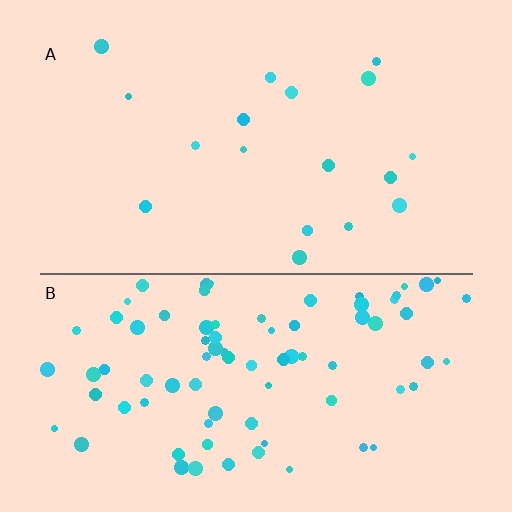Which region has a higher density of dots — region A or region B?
B (the bottom).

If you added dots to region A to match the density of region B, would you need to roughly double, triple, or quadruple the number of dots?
Approximately quadruple.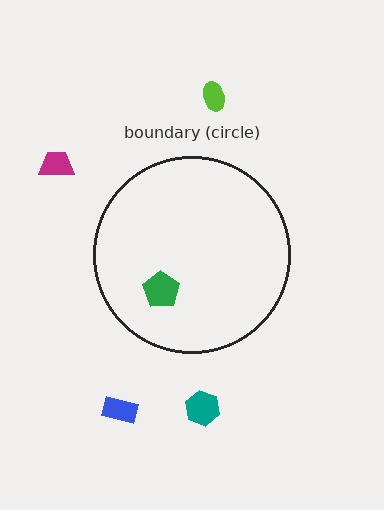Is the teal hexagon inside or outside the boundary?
Outside.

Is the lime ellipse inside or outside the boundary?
Outside.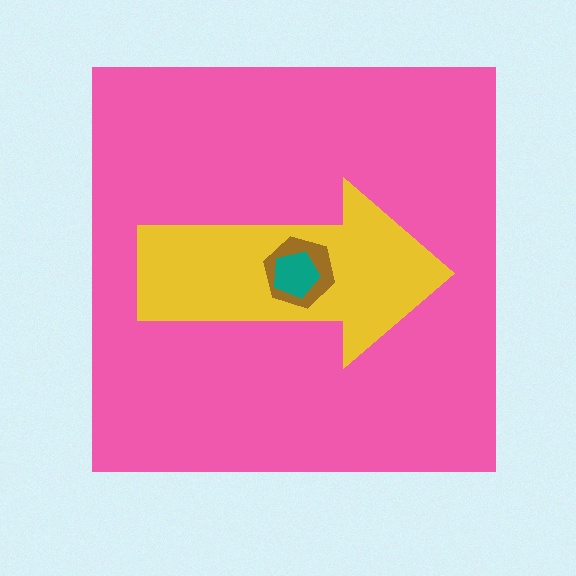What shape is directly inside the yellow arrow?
The brown hexagon.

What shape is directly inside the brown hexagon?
The teal pentagon.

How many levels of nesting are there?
4.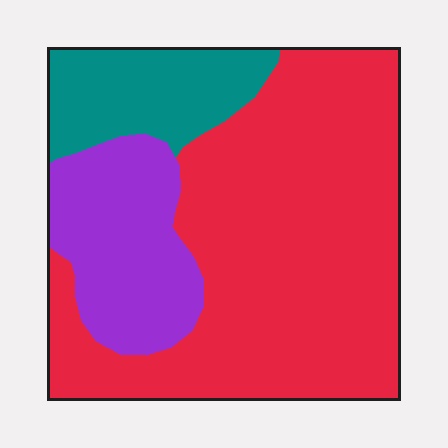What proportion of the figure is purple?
Purple takes up about one fifth (1/5) of the figure.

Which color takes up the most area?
Red, at roughly 65%.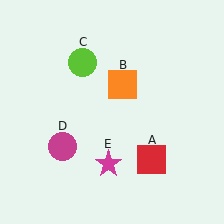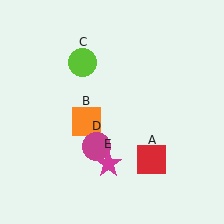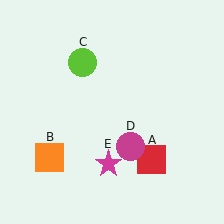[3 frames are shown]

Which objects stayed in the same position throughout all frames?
Red square (object A) and lime circle (object C) and magenta star (object E) remained stationary.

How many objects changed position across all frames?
2 objects changed position: orange square (object B), magenta circle (object D).